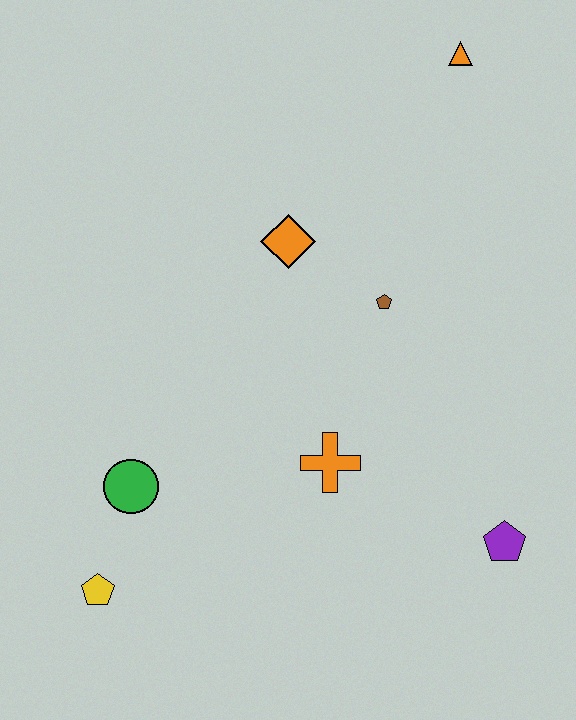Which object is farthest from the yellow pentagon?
The orange triangle is farthest from the yellow pentagon.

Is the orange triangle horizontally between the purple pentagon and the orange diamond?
Yes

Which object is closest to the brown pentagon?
The orange diamond is closest to the brown pentagon.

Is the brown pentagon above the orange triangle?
No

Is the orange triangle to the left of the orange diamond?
No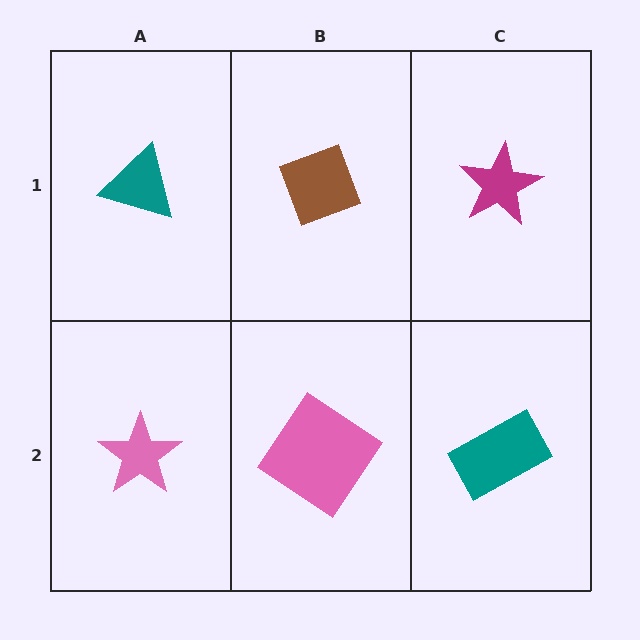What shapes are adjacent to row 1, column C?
A teal rectangle (row 2, column C), a brown diamond (row 1, column B).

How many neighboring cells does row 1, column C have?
2.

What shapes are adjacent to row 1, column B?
A pink diamond (row 2, column B), a teal triangle (row 1, column A), a magenta star (row 1, column C).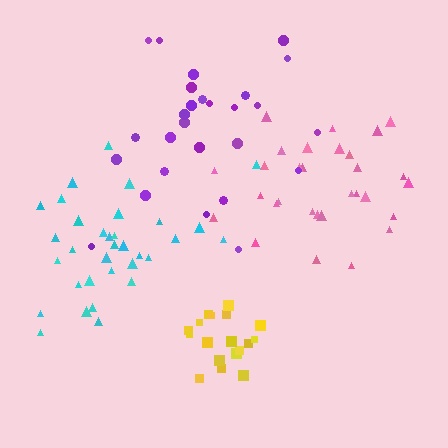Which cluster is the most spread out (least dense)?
Purple.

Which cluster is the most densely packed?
Yellow.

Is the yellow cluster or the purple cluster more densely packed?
Yellow.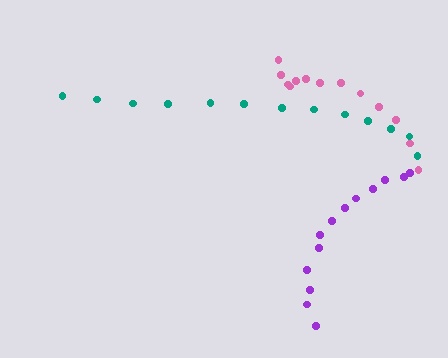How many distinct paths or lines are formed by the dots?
There are 3 distinct paths.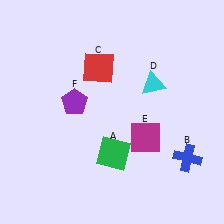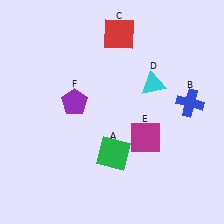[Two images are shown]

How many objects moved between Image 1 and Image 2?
2 objects moved between the two images.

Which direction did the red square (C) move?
The red square (C) moved up.